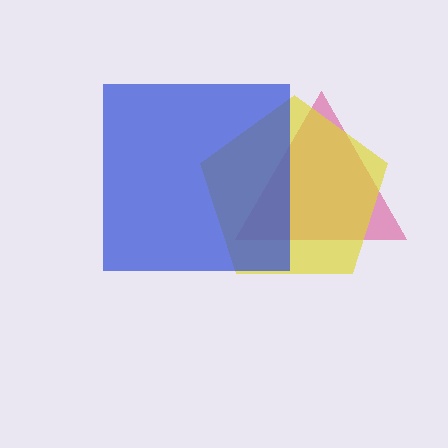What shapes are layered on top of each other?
The layered shapes are: a pink triangle, a yellow pentagon, a blue square.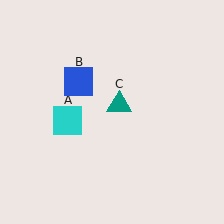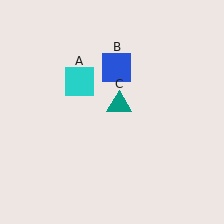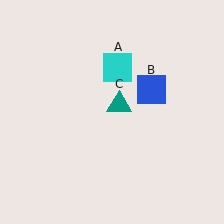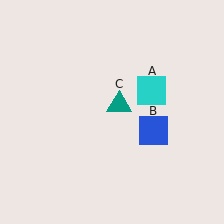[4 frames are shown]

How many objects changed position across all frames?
2 objects changed position: cyan square (object A), blue square (object B).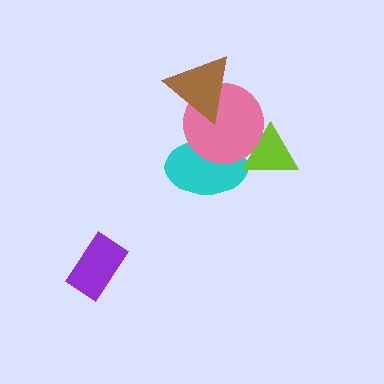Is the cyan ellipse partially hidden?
Yes, it is partially covered by another shape.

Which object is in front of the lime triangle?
The pink circle is in front of the lime triangle.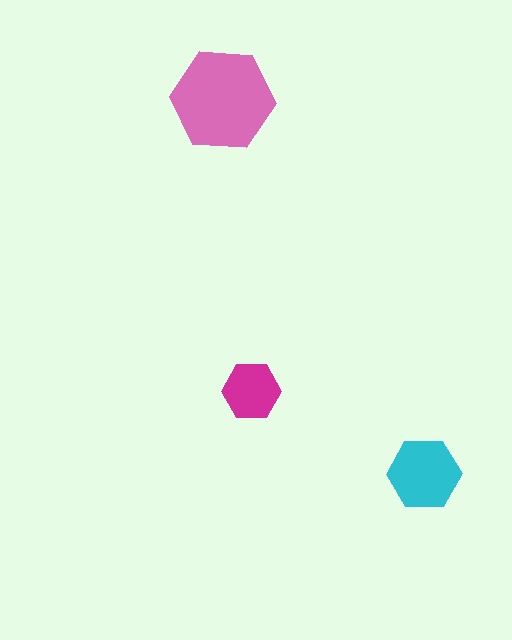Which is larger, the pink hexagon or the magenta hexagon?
The pink one.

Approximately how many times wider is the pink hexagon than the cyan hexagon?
About 1.5 times wider.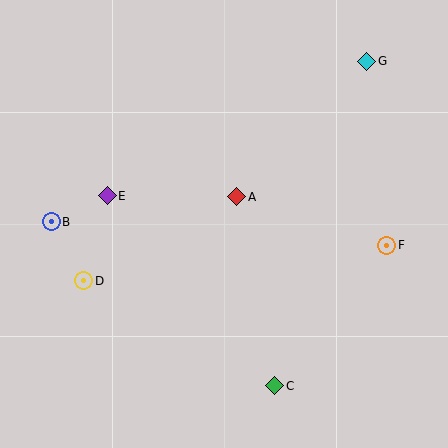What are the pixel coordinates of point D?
Point D is at (84, 281).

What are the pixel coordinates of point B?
Point B is at (51, 222).